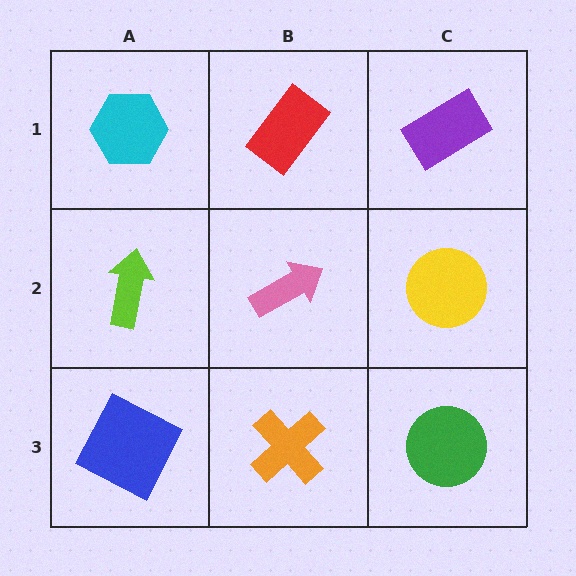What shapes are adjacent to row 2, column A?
A cyan hexagon (row 1, column A), a blue square (row 3, column A), a pink arrow (row 2, column B).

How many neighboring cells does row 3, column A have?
2.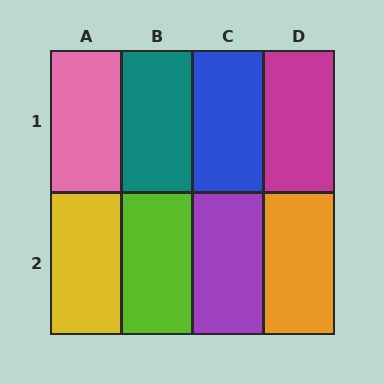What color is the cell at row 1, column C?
Blue.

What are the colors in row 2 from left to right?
Yellow, lime, purple, orange.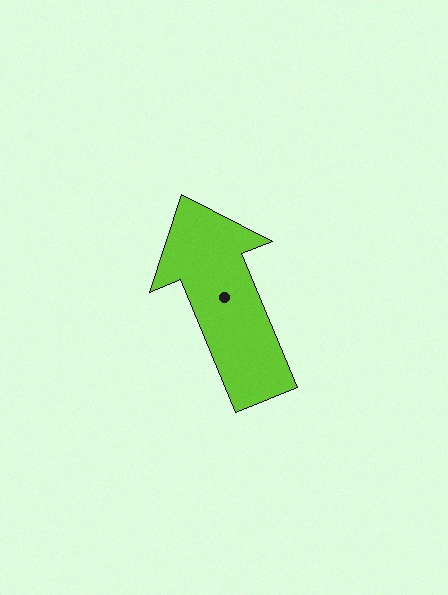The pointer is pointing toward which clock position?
Roughly 11 o'clock.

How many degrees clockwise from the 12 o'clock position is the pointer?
Approximately 337 degrees.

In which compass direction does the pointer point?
Northwest.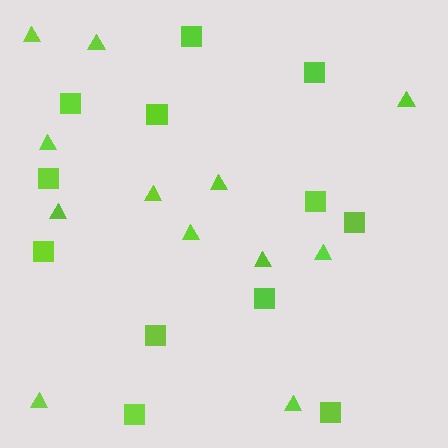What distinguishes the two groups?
There are 2 groups: one group of squares (12) and one group of triangles (12).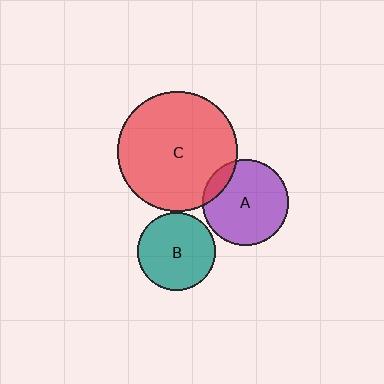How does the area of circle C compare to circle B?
Approximately 2.4 times.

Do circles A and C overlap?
Yes.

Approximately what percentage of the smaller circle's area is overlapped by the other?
Approximately 15%.